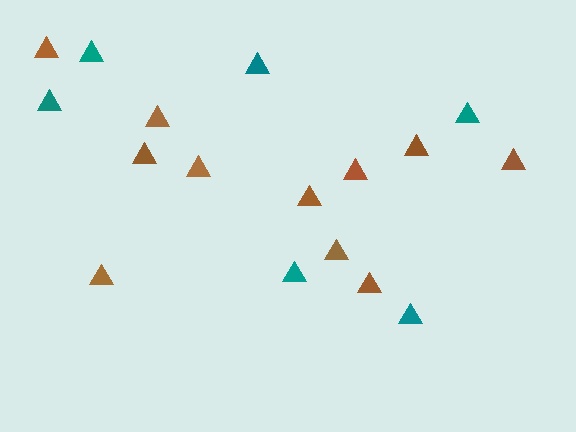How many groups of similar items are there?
There are 2 groups: one group of teal triangles (6) and one group of brown triangles (11).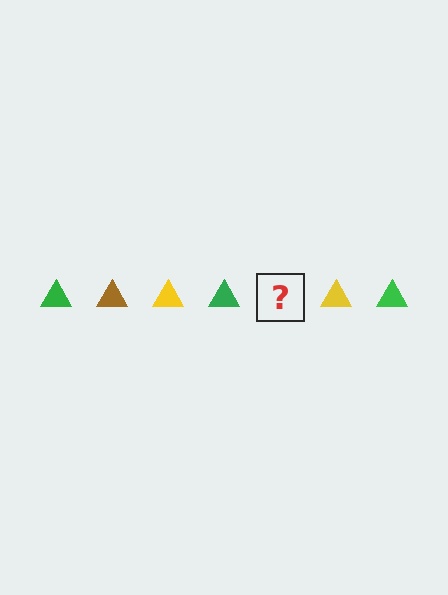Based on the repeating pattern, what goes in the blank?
The blank should be a brown triangle.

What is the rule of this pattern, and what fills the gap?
The rule is that the pattern cycles through green, brown, yellow triangles. The gap should be filled with a brown triangle.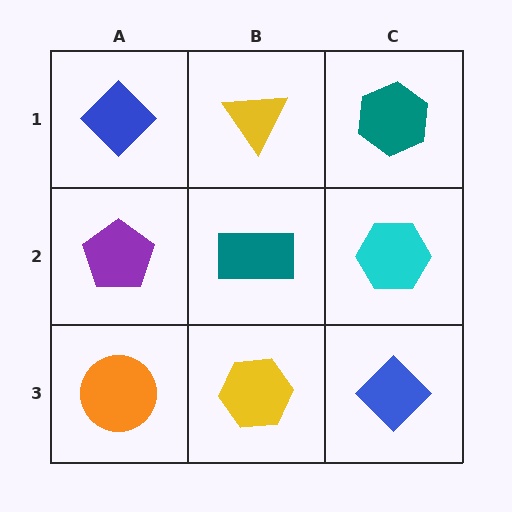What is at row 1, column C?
A teal hexagon.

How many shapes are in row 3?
3 shapes.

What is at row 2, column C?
A cyan hexagon.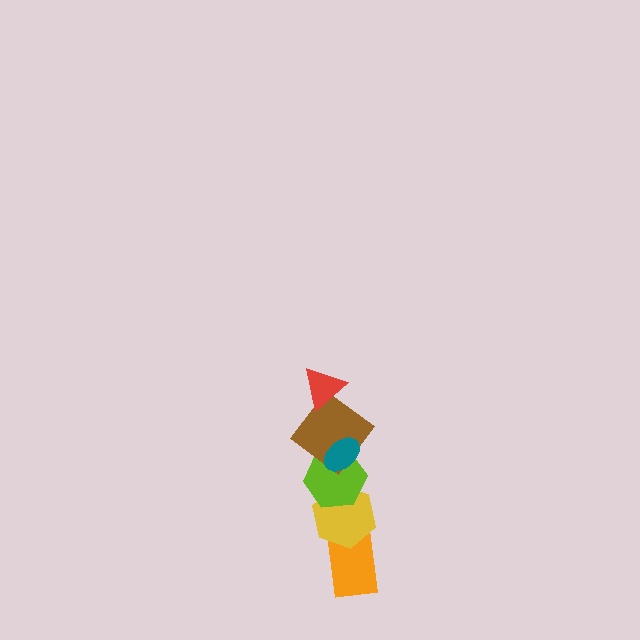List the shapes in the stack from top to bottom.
From top to bottom: the red triangle, the teal ellipse, the brown diamond, the lime hexagon, the yellow hexagon, the orange rectangle.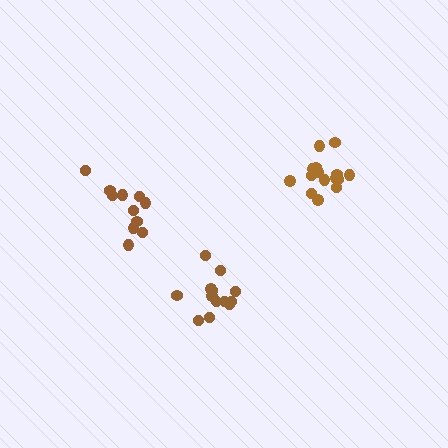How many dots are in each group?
Group 1: 11 dots, Group 2: 16 dots, Group 3: 13 dots (40 total).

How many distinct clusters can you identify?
There are 3 distinct clusters.